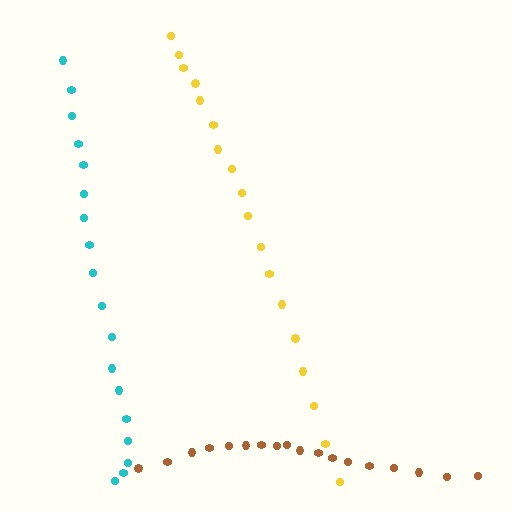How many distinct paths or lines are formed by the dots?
There are 3 distinct paths.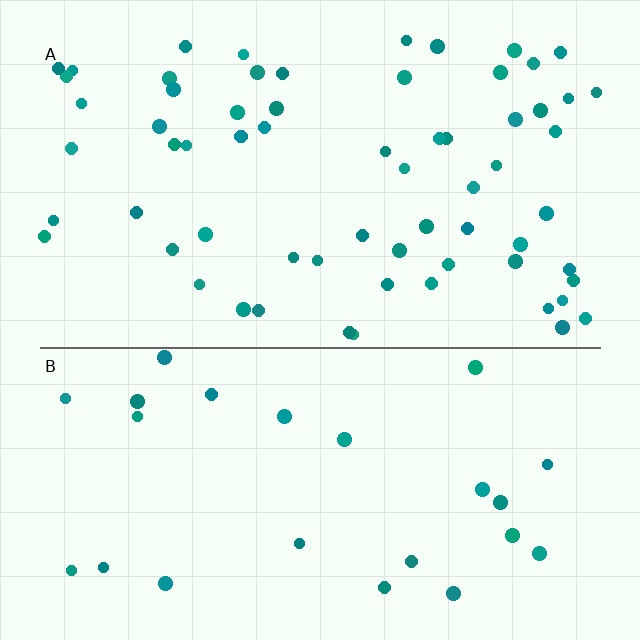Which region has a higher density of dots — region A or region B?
A (the top).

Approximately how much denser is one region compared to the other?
Approximately 2.7× — region A over region B.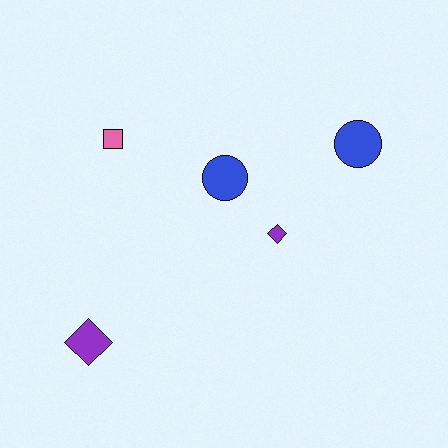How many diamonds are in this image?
There are 2 diamonds.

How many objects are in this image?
There are 5 objects.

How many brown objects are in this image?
There are no brown objects.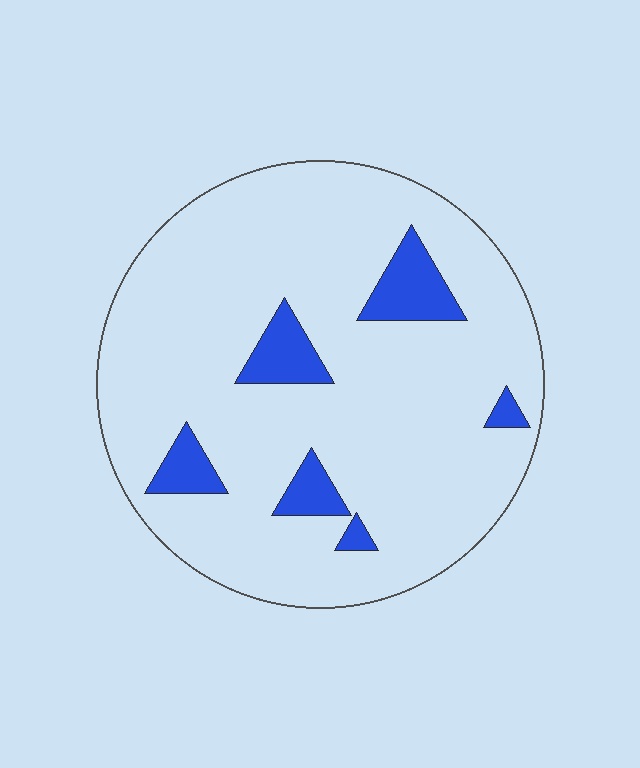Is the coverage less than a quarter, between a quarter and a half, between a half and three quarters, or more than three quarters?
Less than a quarter.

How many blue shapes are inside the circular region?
6.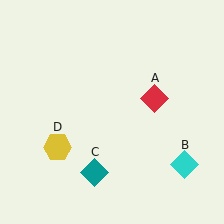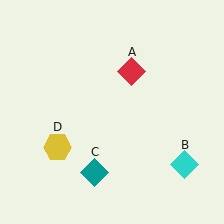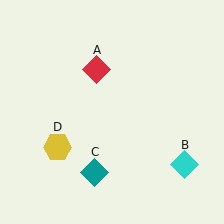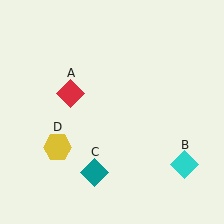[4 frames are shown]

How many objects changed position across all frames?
1 object changed position: red diamond (object A).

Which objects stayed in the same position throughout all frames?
Cyan diamond (object B) and teal diamond (object C) and yellow hexagon (object D) remained stationary.